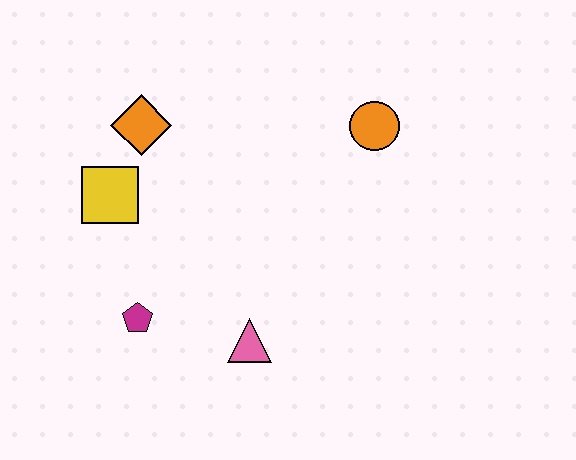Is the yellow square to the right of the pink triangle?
No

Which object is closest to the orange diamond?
The yellow square is closest to the orange diamond.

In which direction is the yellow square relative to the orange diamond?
The yellow square is below the orange diamond.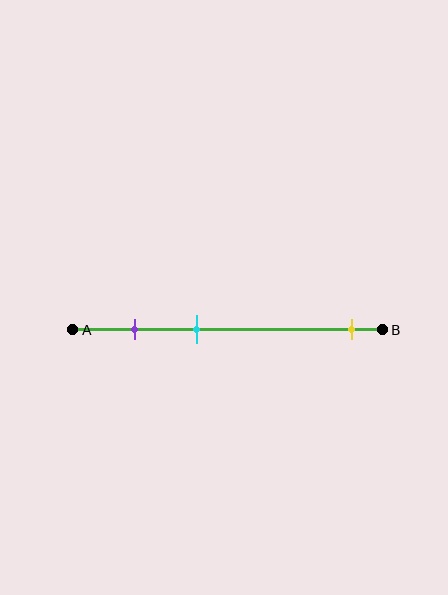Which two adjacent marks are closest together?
The purple and cyan marks are the closest adjacent pair.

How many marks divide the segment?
There are 3 marks dividing the segment.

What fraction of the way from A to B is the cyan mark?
The cyan mark is approximately 40% (0.4) of the way from A to B.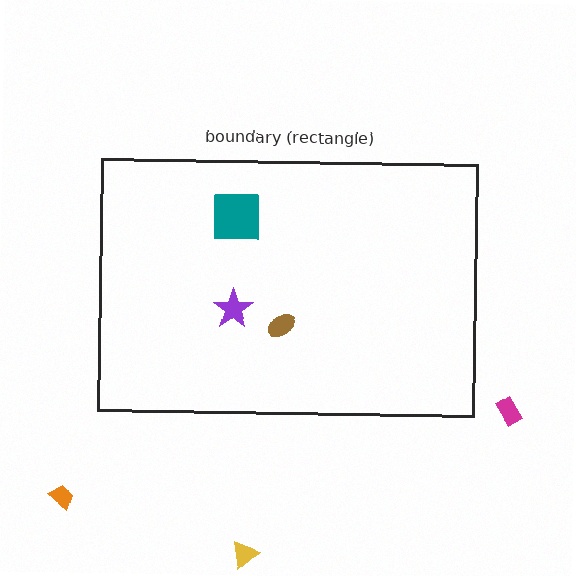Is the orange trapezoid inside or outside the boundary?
Outside.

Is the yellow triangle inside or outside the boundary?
Outside.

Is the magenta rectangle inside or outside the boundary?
Outside.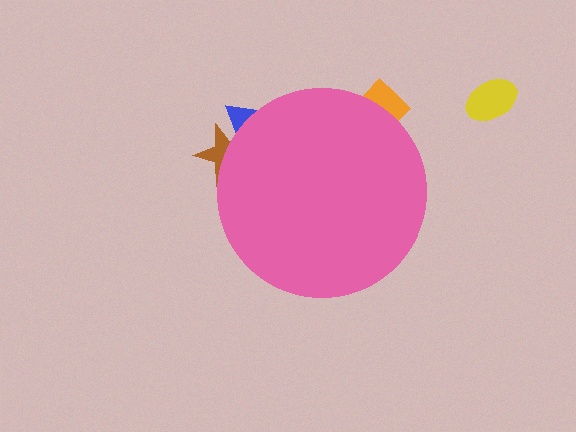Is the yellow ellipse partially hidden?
No, the yellow ellipse is fully visible.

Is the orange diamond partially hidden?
Yes, the orange diamond is partially hidden behind the pink circle.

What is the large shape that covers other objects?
A pink circle.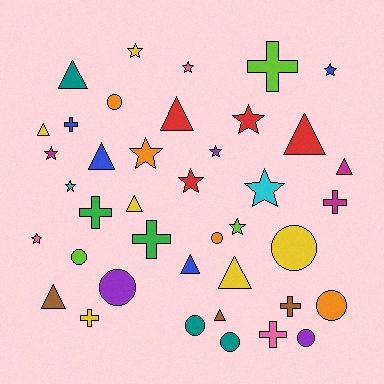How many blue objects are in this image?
There are 4 blue objects.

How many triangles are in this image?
There are 11 triangles.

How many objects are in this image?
There are 40 objects.